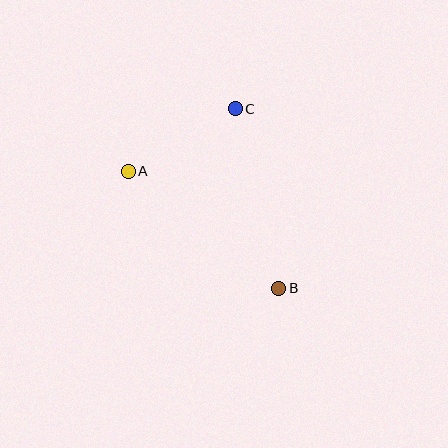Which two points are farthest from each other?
Points A and B are farthest from each other.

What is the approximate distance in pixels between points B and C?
The distance between B and C is approximately 185 pixels.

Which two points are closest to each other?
Points A and C are closest to each other.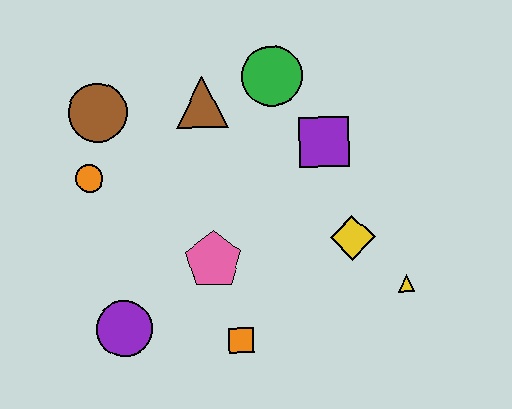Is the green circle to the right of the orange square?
Yes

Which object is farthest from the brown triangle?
The yellow triangle is farthest from the brown triangle.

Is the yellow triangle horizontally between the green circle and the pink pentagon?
No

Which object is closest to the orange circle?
The brown circle is closest to the orange circle.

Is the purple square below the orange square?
No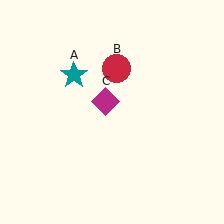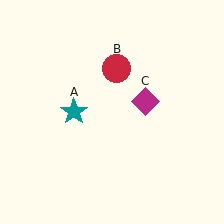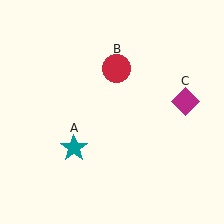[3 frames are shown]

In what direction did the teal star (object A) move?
The teal star (object A) moved down.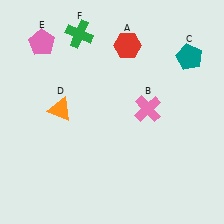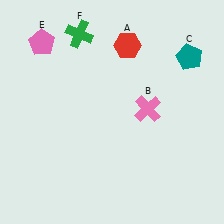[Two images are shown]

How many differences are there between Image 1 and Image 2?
There is 1 difference between the two images.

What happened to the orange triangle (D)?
The orange triangle (D) was removed in Image 2. It was in the top-left area of Image 1.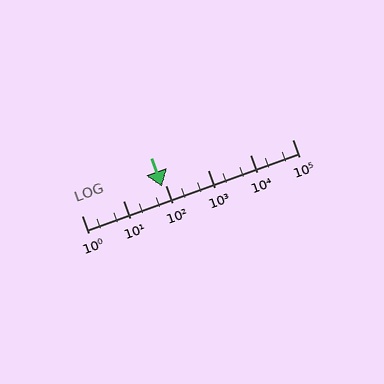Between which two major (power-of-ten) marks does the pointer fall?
The pointer is between 10 and 100.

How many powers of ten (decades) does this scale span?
The scale spans 5 decades, from 1 to 100000.